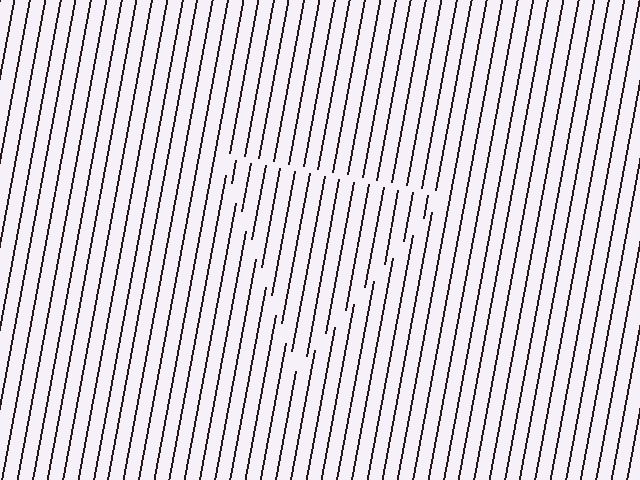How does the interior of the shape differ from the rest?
The interior of the shape contains the same grating, shifted by half a period — the contour is defined by the phase discontinuity where line-ends from the inner and outer gratings abut.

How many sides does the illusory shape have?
3 sides — the line-ends trace a triangle.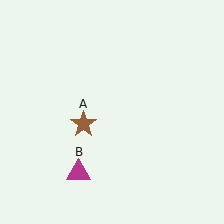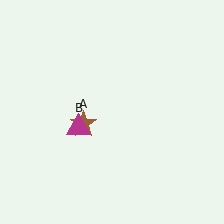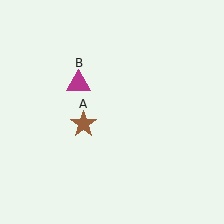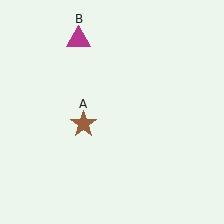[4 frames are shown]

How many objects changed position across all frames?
1 object changed position: magenta triangle (object B).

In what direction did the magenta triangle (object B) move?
The magenta triangle (object B) moved up.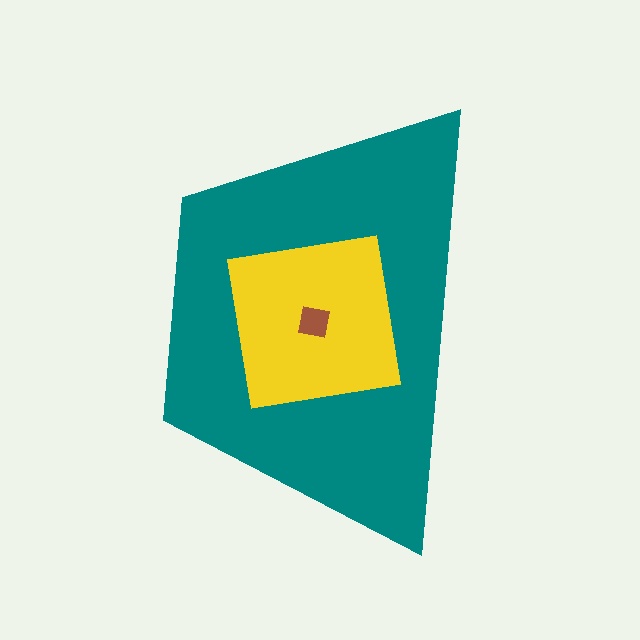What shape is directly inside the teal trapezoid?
The yellow square.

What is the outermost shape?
The teal trapezoid.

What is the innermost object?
The brown square.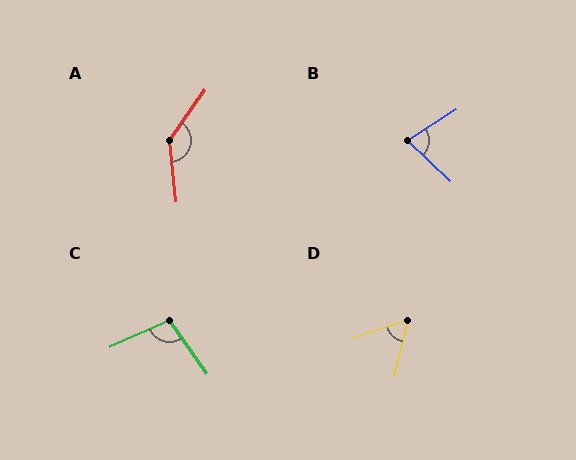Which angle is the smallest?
D, at approximately 57 degrees.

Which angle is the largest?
A, at approximately 138 degrees.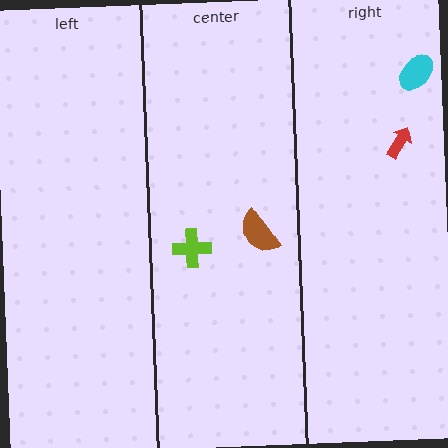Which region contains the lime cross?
The center region.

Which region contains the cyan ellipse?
The right region.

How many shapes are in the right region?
2.